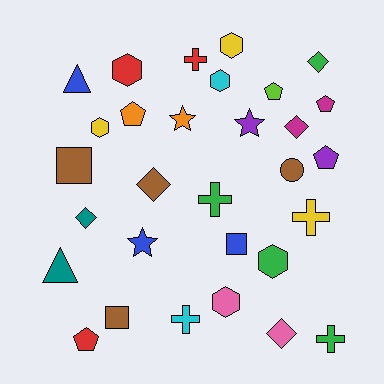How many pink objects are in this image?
There are 2 pink objects.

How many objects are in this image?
There are 30 objects.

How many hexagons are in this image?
There are 6 hexagons.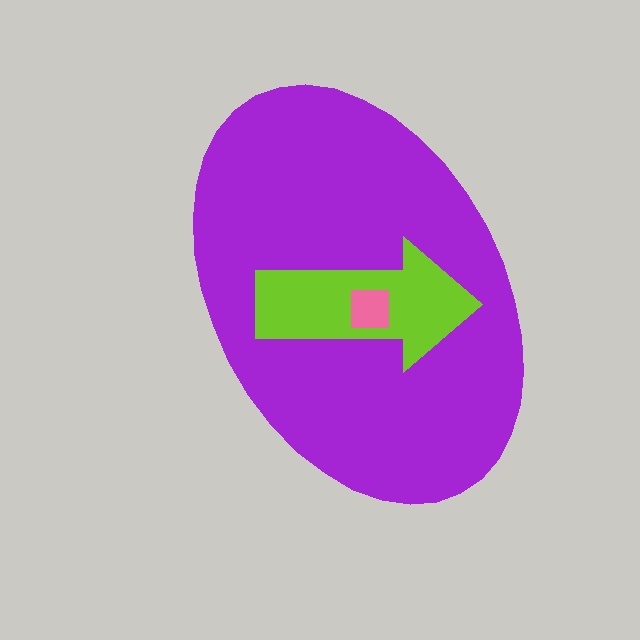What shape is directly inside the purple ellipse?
The lime arrow.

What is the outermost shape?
The purple ellipse.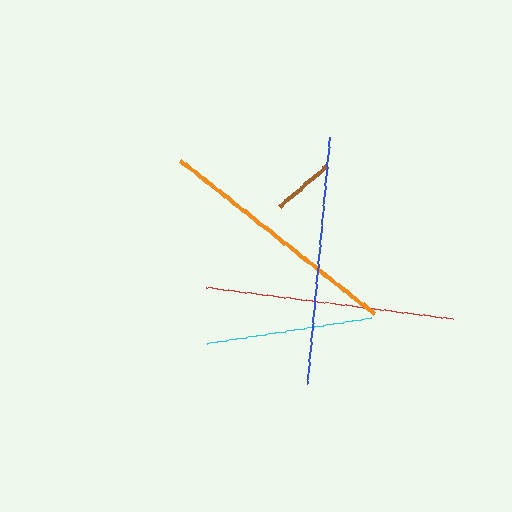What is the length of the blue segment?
The blue segment is approximately 247 pixels long.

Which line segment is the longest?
The red line is the longest at approximately 249 pixels.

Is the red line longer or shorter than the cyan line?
The red line is longer than the cyan line.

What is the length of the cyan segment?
The cyan segment is approximately 165 pixels long.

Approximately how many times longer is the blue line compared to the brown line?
The blue line is approximately 4.0 times the length of the brown line.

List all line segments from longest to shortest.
From longest to shortest: red, orange, blue, cyan, brown.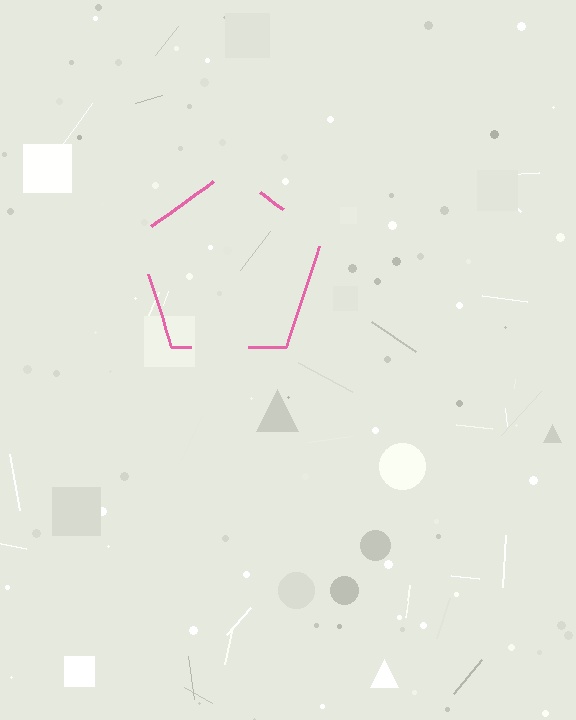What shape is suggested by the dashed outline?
The dashed outline suggests a pentagon.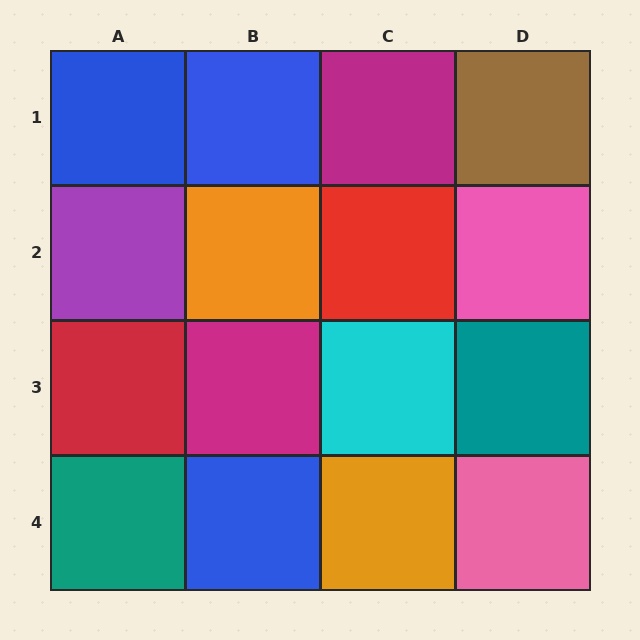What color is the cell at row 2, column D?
Pink.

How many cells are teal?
2 cells are teal.